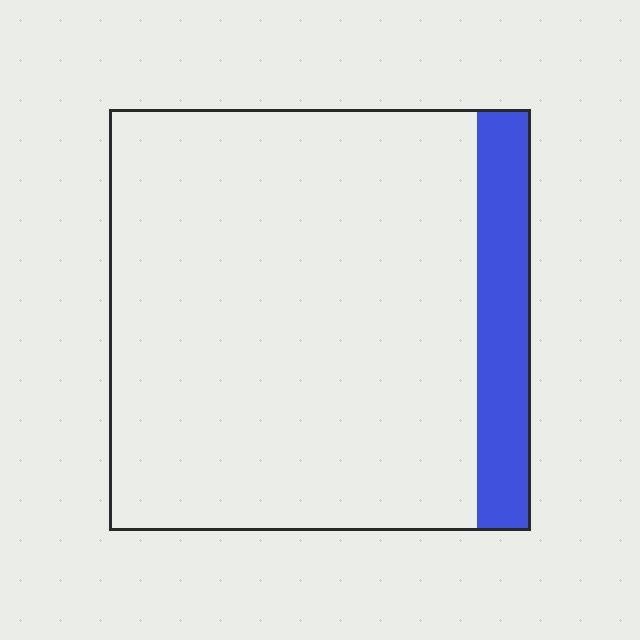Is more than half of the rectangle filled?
No.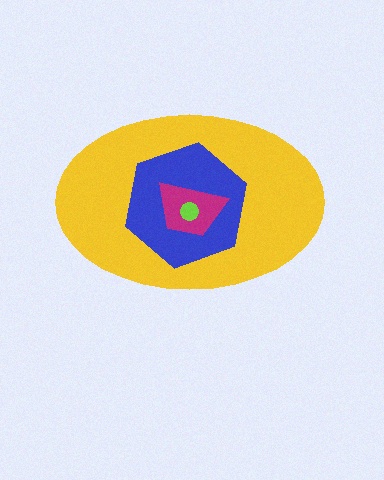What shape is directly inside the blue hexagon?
The magenta trapezoid.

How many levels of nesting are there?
4.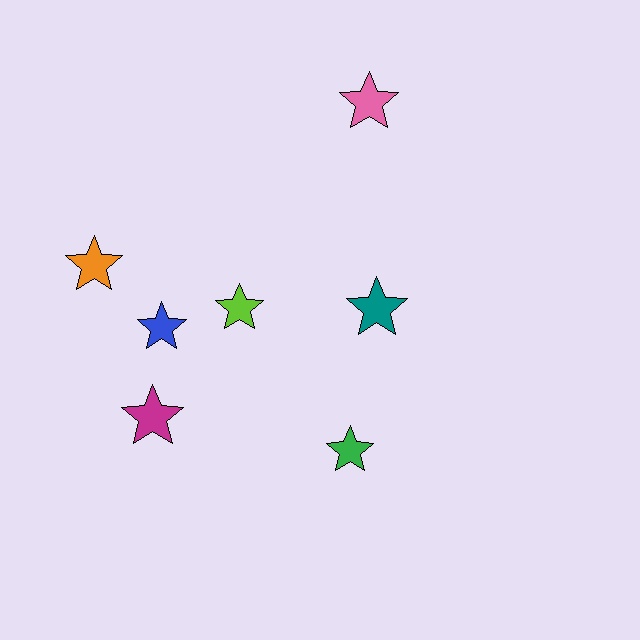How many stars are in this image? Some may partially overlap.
There are 7 stars.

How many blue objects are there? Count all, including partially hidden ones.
There is 1 blue object.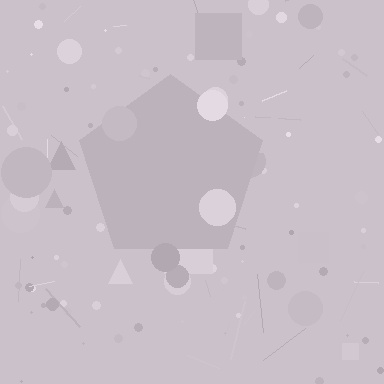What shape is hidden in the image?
A pentagon is hidden in the image.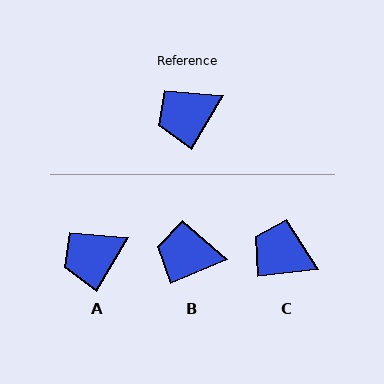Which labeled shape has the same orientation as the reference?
A.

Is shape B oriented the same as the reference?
No, it is off by about 36 degrees.